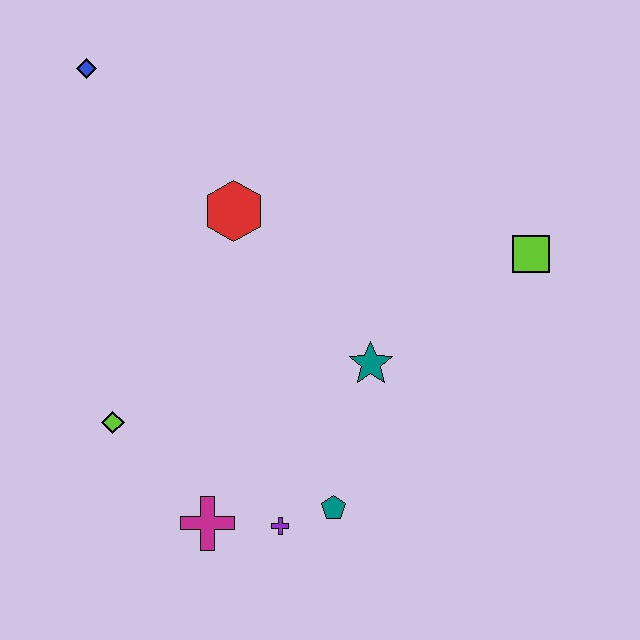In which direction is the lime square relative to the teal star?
The lime square is to the right of the teal star.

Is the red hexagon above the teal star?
Yes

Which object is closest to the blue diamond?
The red hexagon is closest to the blue diamond.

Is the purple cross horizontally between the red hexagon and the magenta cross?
No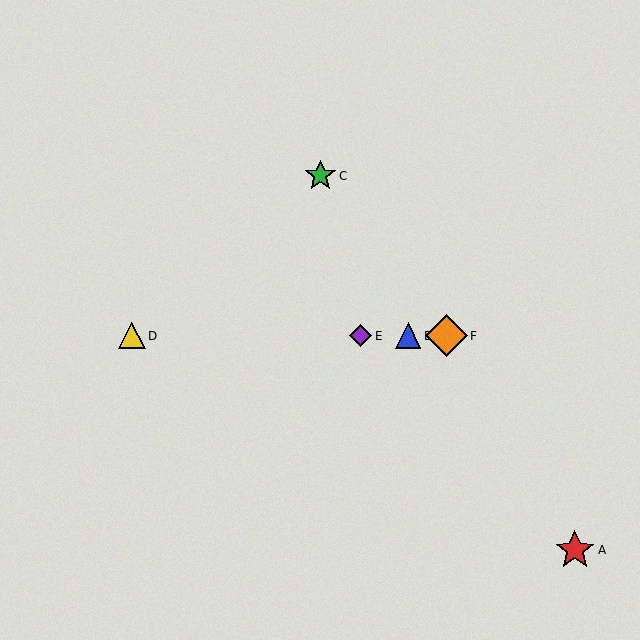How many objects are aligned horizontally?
4 objects (B, D, E, F) are aligned horizontally.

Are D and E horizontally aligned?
Yes, both are at y≈336.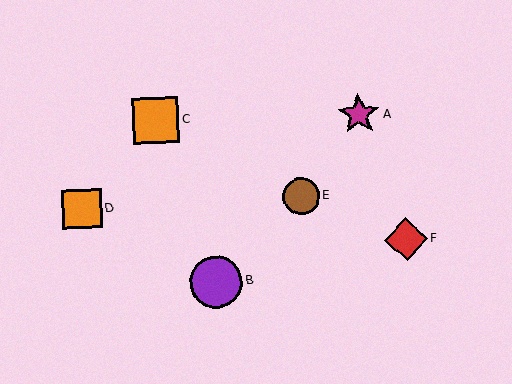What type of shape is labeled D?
Shape D is an orange square.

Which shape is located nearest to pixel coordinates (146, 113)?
The orange square (labeled C) at (156, 120) is nearest to that location.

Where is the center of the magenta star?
The center of the magenta star is at (359, 114).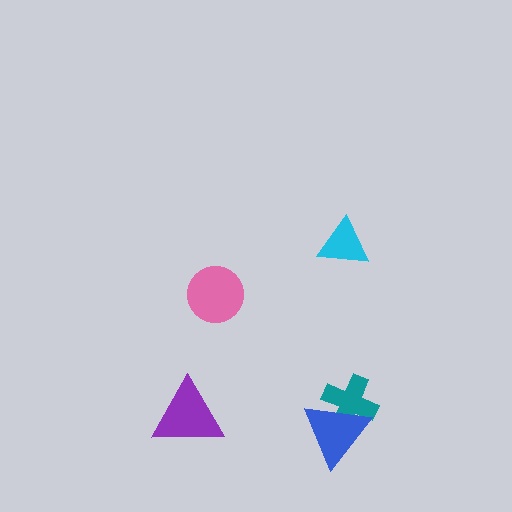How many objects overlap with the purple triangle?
0 objects overlap with the purple triangle.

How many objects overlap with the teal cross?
1 object overlaps with the teal cross.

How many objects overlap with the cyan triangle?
0 objects overlap with the cyan triangle.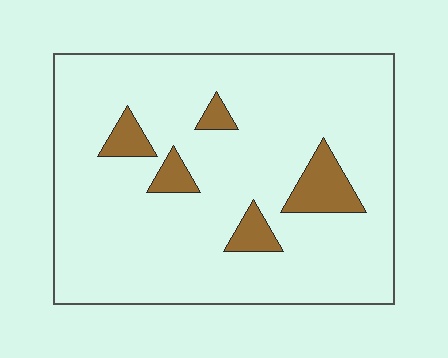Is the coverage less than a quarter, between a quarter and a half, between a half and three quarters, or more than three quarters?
Less than a quarter.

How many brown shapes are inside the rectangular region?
5.